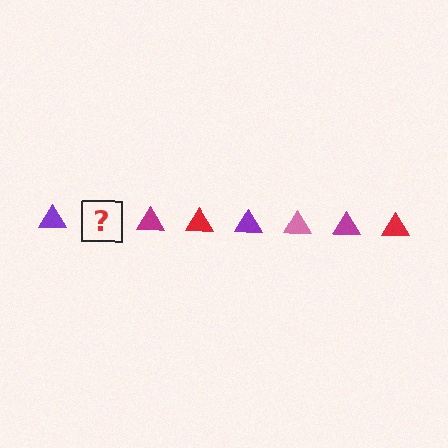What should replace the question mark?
The question mark should be replaced with a pink triangle.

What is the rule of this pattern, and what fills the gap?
The rule is that the pattern cycles through purple, pink, magenta, red triangles. The gap should be filled with a pink triangle.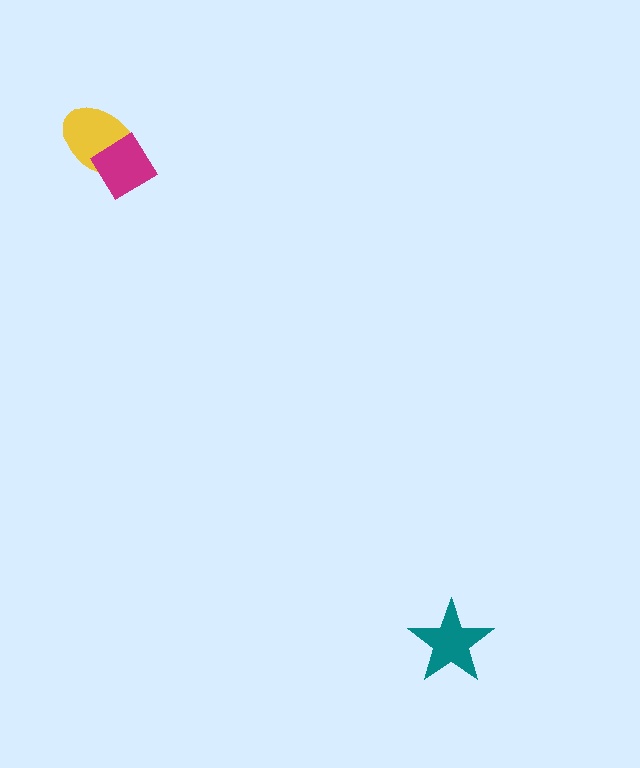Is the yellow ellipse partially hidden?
Yes, it is partially covered by another shape.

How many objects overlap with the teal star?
0 objects overlap with the teal star.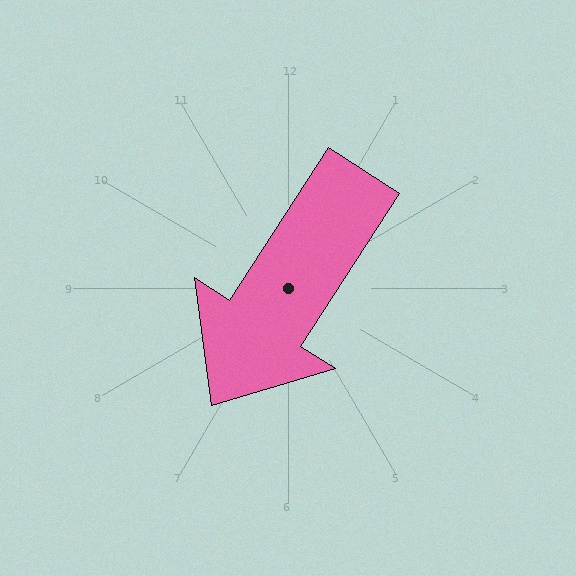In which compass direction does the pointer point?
Southwest.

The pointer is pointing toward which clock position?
Roughly 7 o'clock.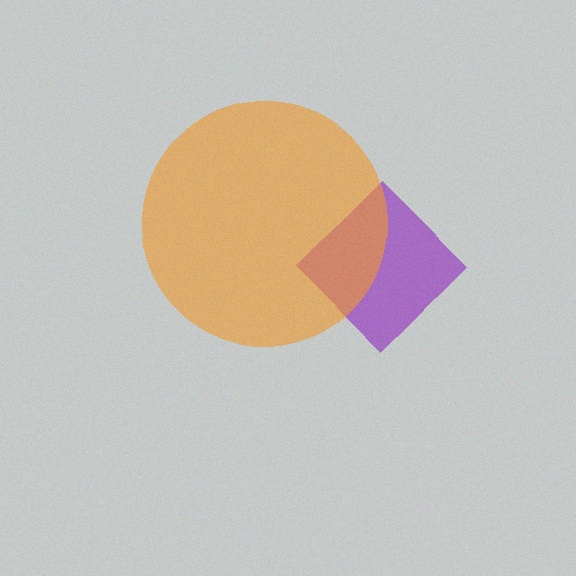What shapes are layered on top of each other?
The layered shapes are: a purple diamond, an orange circle.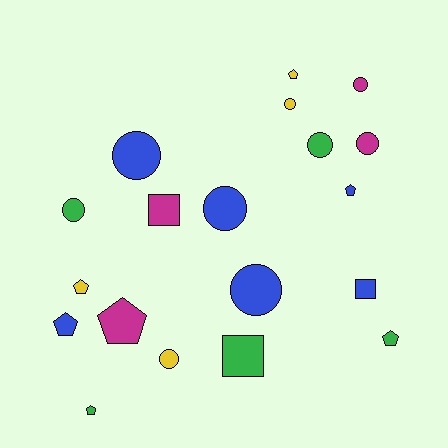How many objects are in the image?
There are 19 objects.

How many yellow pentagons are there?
There are 2 yellow pentagons.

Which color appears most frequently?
Blue, with 6 objects.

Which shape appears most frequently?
Circle, with 9 objects.